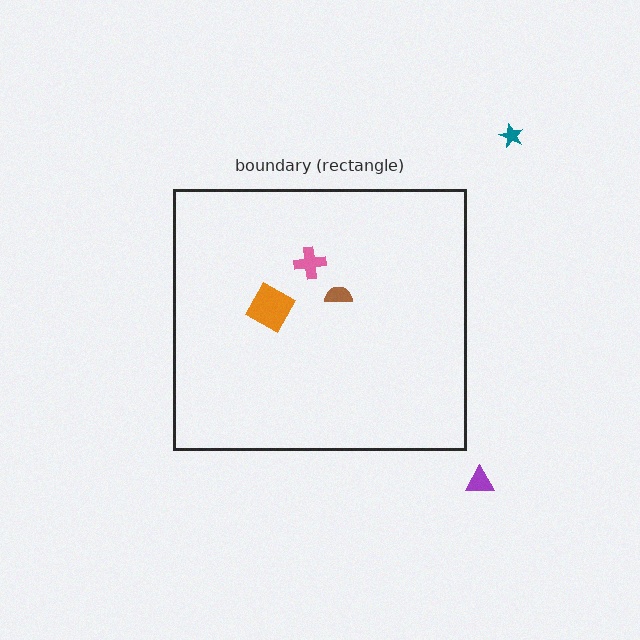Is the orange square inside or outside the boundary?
Inside.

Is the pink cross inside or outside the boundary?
Inside.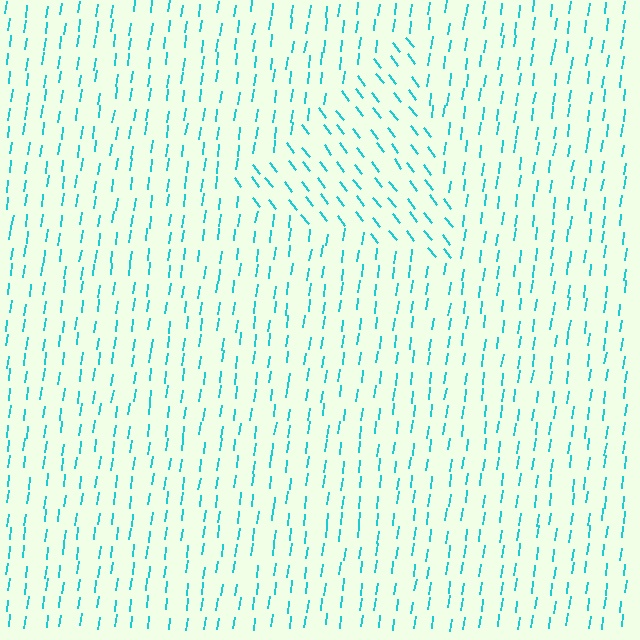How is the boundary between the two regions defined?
The boundary is defined purely by a change in line orientation (approximately 45 degrees difference). All lines are the same color and thickness.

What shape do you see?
I see a triangle.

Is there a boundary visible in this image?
Yes, there is a texture boundary formed by a change in line orientation.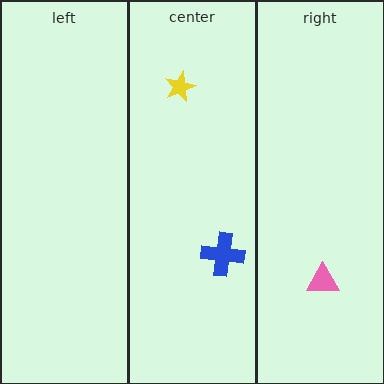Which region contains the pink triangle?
The right region.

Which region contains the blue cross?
The center region.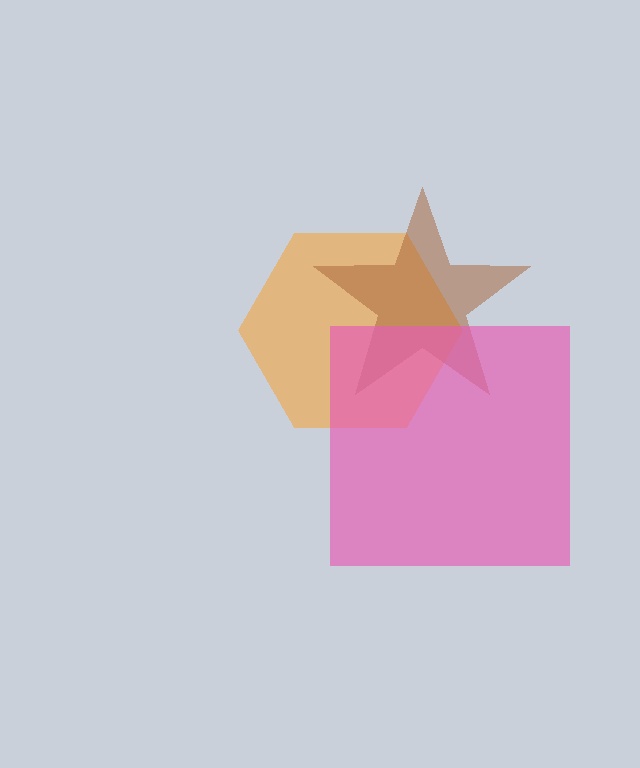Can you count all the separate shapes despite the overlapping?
Yes, there are 3 separate shapes.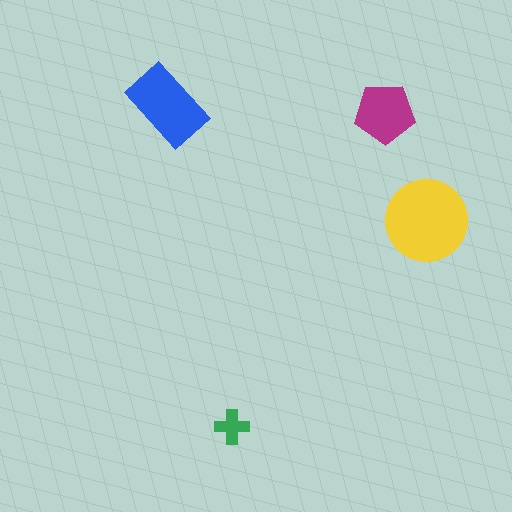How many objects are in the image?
There are 4 objects in the image.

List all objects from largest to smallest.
The yellow circle, the blue rectangle, the magenta pentagon, the green cross.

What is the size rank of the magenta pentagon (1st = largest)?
3rd.